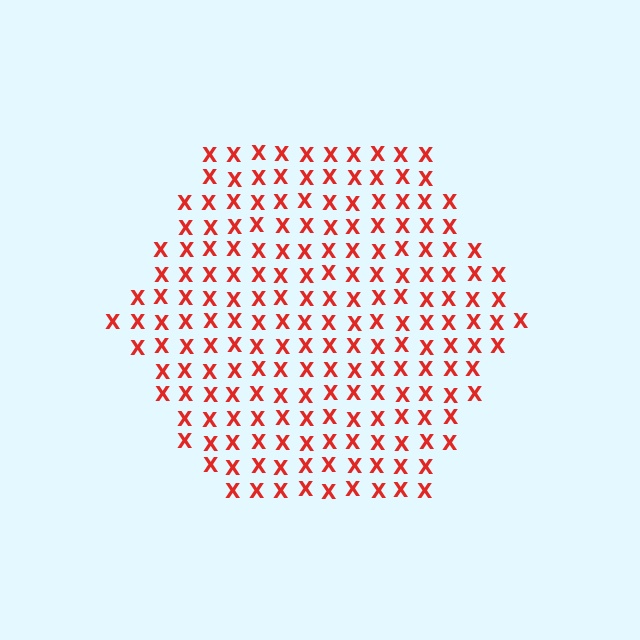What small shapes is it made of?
It is made of small letter X's.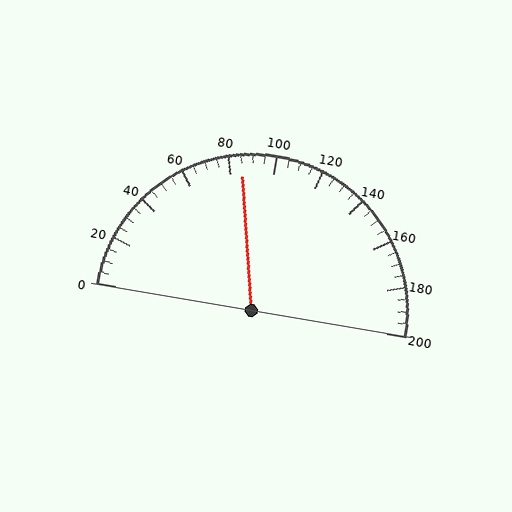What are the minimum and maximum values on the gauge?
The gauge ranges from 0 to 200.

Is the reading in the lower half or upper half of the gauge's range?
The reading is in the lower half of the range (0 to 200).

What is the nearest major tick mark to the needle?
The nearest major tick mark is 80.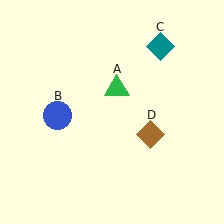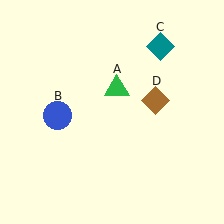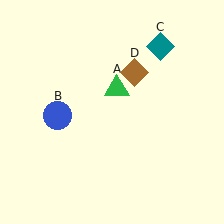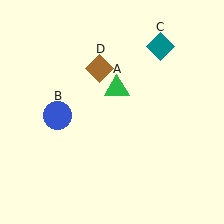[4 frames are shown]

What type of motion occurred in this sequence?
The brown diamond (object D) rotated counterclockwise around the center of the scene.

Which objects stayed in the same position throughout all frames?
Green triangle (object A) and blue circle (object B) and teal diamond (object C) remained stationary.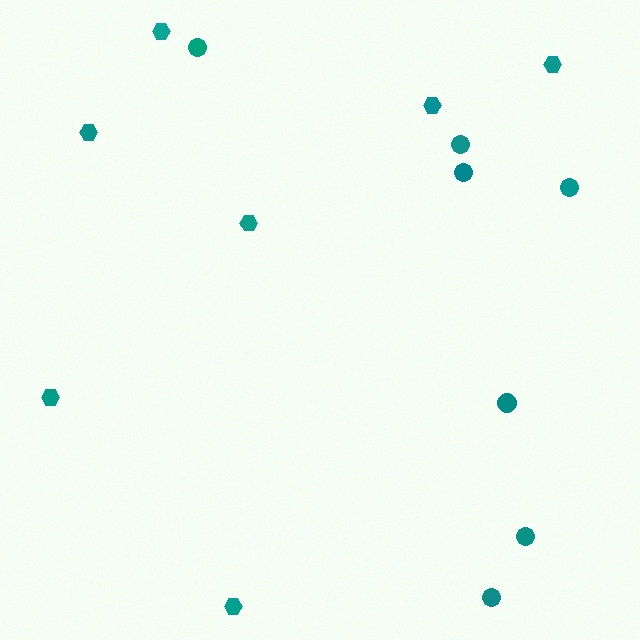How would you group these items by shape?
There are 2 groups: one group of circles (7) and one group of hexagons (7).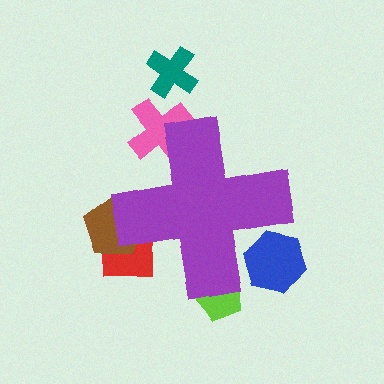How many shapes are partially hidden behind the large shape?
5 shapes are partially hidden.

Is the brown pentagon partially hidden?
Yes, the brown pentagon is partially hidden behind the purple cross.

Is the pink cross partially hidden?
Yes, the pink cross is partially hidden behind the purple cross.